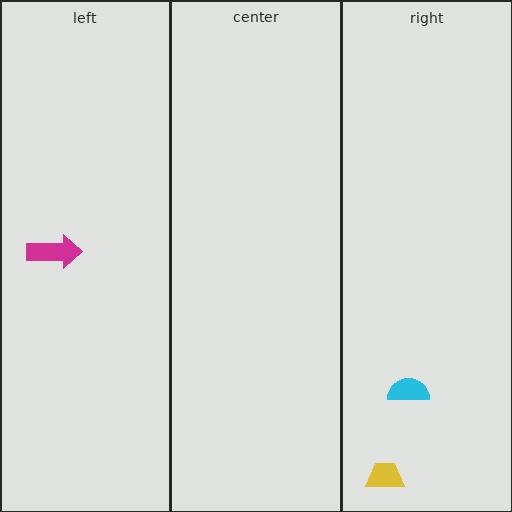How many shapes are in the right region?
2.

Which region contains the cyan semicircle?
The right region.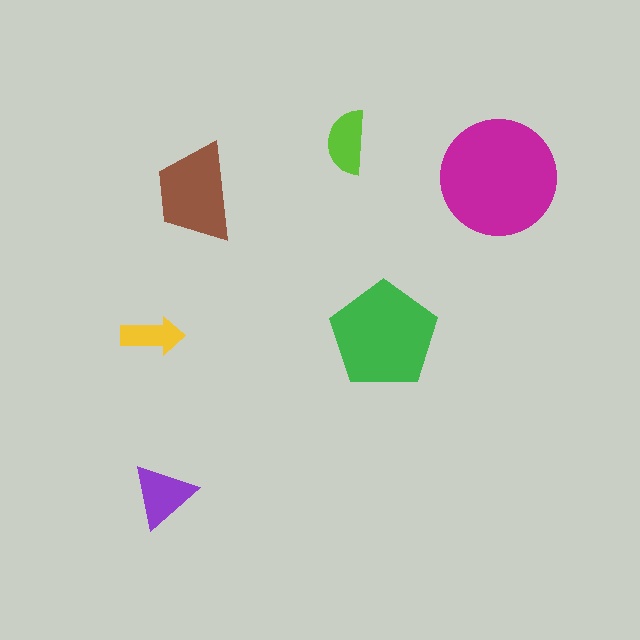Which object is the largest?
The magenta circle.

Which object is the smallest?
The yellow arrow.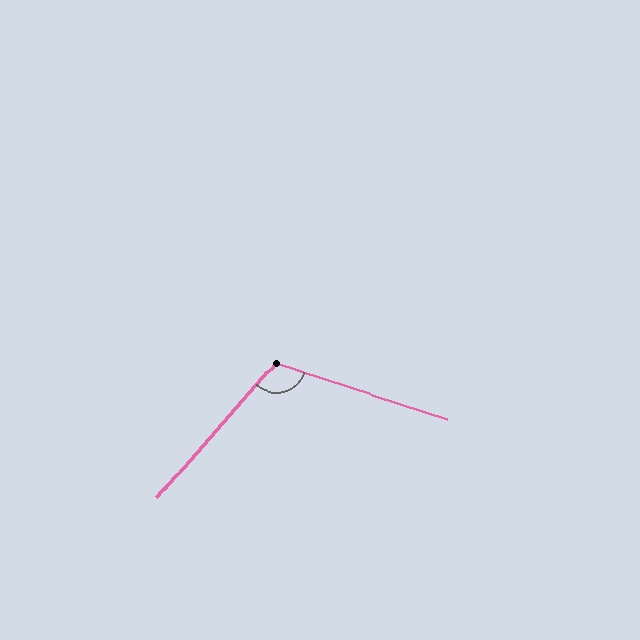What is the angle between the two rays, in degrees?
Approximately 113 degrees.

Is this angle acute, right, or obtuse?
It is obtuse.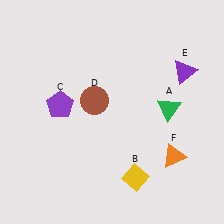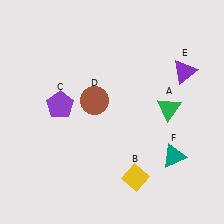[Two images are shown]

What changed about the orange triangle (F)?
In Image 1, F is orange. In Image 2, it changed to teal.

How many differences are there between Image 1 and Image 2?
There is 1 difference between the two images.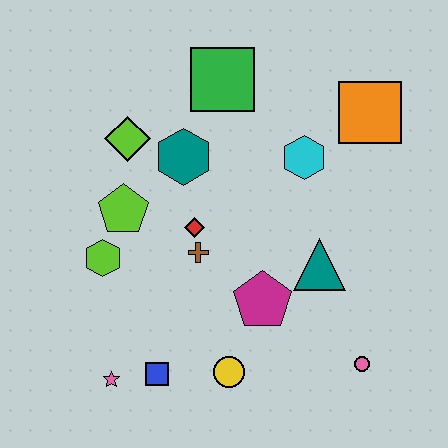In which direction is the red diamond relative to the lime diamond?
The red diamond is below the lime diamond.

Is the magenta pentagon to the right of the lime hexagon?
Yes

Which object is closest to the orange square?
The cyan hexagon is closest to the orange square.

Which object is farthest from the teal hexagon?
The pink circle is farthest from the teal hexagon.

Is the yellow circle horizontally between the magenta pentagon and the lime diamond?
Yes